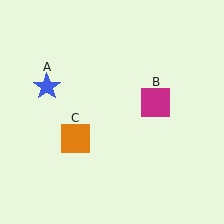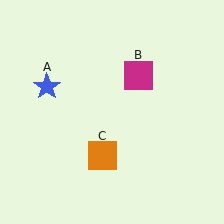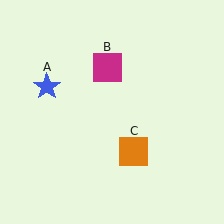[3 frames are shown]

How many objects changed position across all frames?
2 objects changed position: magenta square (object B), orange square (object C).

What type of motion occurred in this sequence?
The magenta square (object B), orange square (object C) rotated counterclockwise around the center of the scene.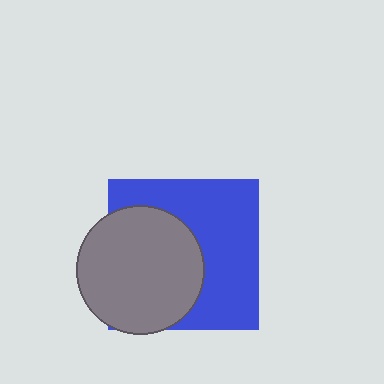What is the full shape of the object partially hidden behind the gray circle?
The partially hidden object is a blue square.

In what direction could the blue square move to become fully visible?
The blue square could move right. That would shift it out from behind the gray circle entirely.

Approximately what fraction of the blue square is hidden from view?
Roughly 46% of the blue square is hidden behind the gray circle.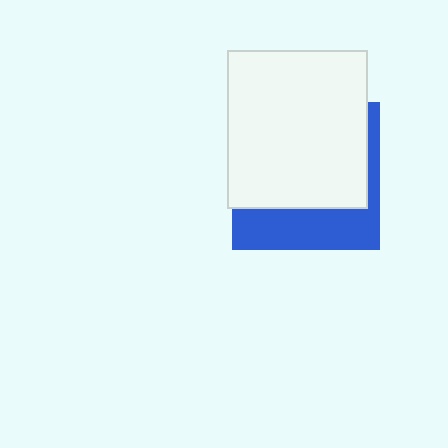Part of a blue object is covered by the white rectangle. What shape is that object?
It is a square.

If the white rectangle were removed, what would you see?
You would see the complete blue square.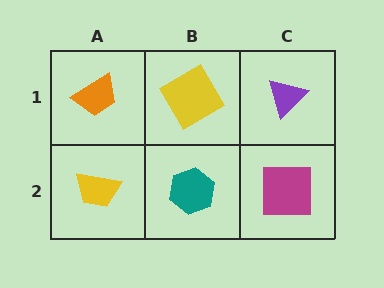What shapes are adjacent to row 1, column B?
A teal hexagon (row 2, column B), an orange trapezoid (row 1, column A), a purple triangle (row 1, column C).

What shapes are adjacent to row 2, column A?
An orange trapezoid (row 1, column A), a teal hexagon (row 2, column B).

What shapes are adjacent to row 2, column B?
A yellow diamond (row 1, column B), a yellow trapezoid (row 2, column A), a magenta square (row 2, column C).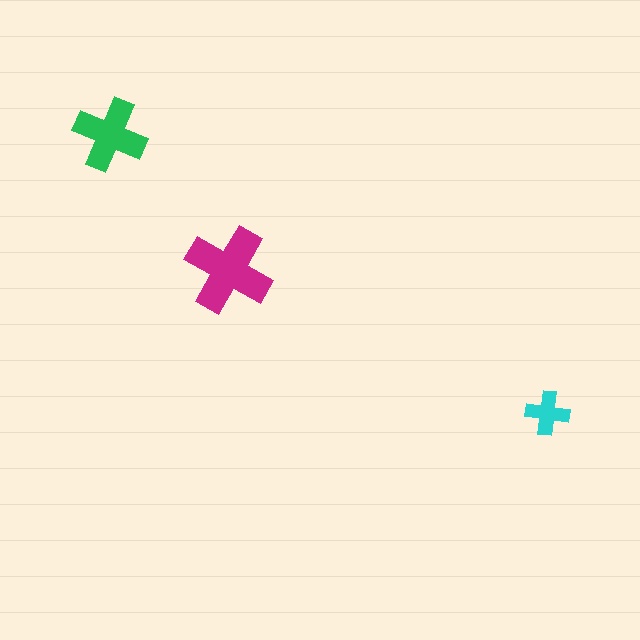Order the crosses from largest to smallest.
the magenta one, the green one, the cyan one.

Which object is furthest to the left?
The green cross is leftmost.